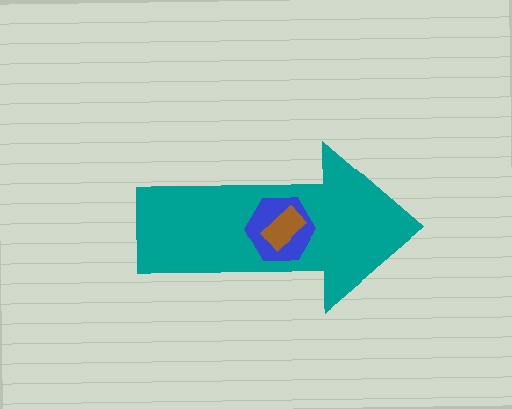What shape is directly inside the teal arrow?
The blue hexagon.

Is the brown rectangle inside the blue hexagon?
Yes.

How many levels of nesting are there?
3.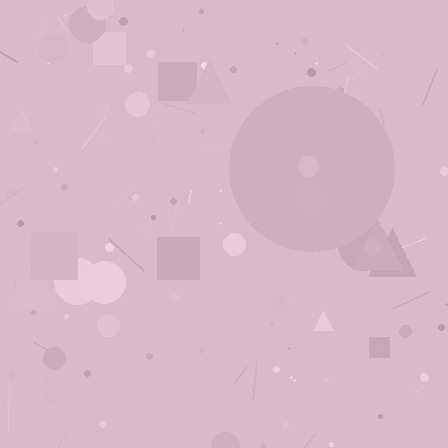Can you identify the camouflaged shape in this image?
The camouflaged shape is a circle.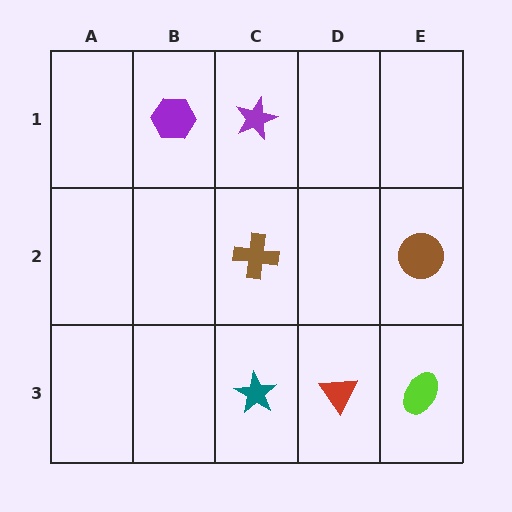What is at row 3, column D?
A red triangle.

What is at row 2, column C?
A brown cross.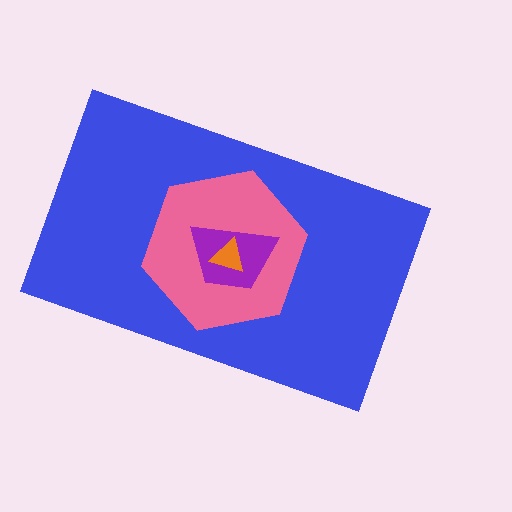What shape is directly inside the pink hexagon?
The purple trapezoid.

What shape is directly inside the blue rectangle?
The pink hexagon.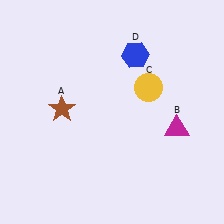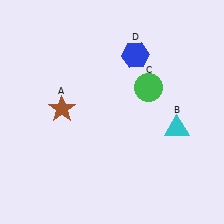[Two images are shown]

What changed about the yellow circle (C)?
In Image 1, C is yellow. In Image 2, it changed to green.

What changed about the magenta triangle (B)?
In Image 1, B is magenta. In Image 2, it changed to cyan.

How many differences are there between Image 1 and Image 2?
There are 2 differences between the two images.